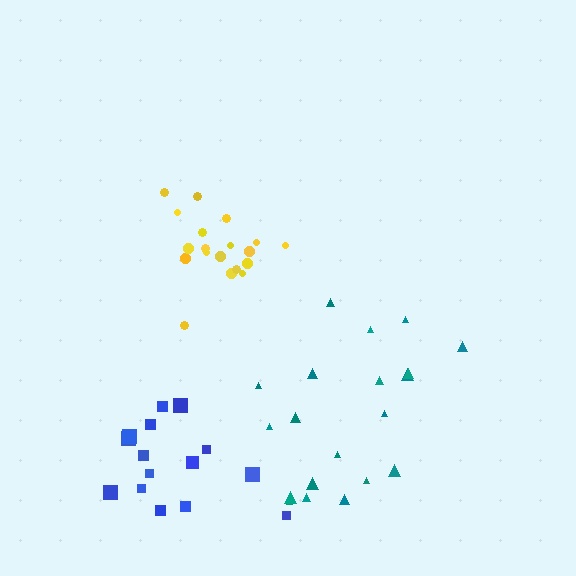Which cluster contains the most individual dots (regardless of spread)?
Teal (20).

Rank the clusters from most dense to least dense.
yellow, teal, blue.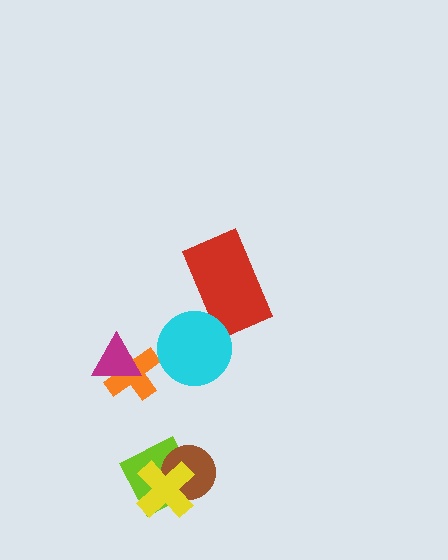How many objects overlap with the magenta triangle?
1 object overlaps with the magenta triangle.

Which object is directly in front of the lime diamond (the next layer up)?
The brown circle is directly in front of the lime diamond.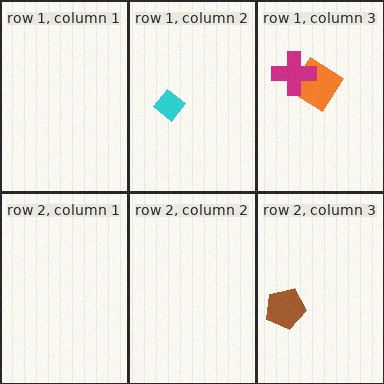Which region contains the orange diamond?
The row 1, column 3 region.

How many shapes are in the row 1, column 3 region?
2.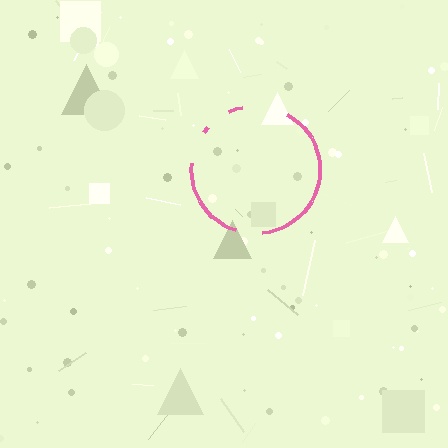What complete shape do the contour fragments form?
The contour fragments form a circle.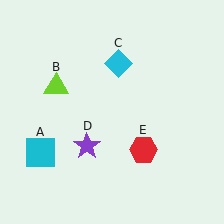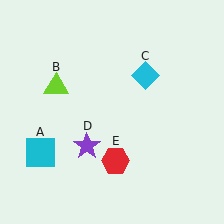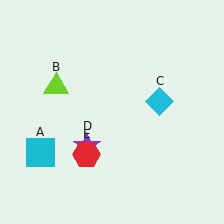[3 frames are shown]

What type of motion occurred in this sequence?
The cyan diamond (object C), red hexagon (object E) rotated clockwise around the center of the scene.